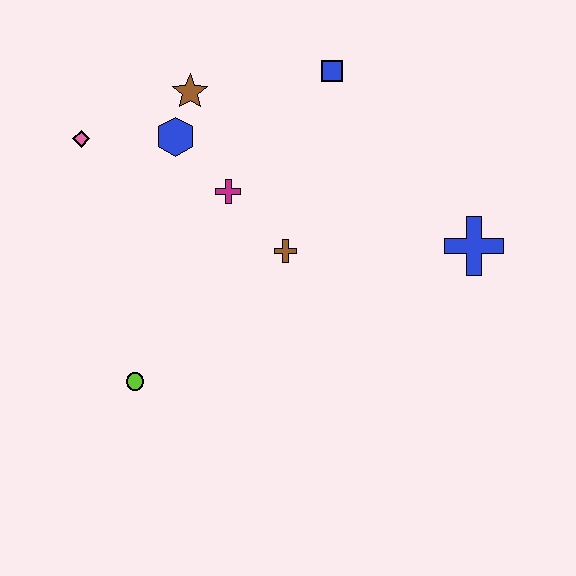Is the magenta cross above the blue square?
No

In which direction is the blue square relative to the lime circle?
The blue square is above the lime circle.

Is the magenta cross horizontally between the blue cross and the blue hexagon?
Yes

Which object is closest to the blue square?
The brown star is closest to the blue square.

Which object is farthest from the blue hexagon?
The blue cross is farthest from the blue hexagon.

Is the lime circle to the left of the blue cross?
Yes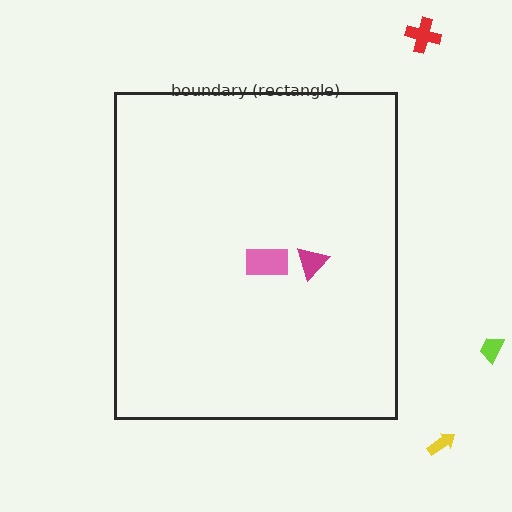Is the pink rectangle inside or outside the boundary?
Inside.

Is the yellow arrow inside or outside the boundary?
Outside.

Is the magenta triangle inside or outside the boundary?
Inside.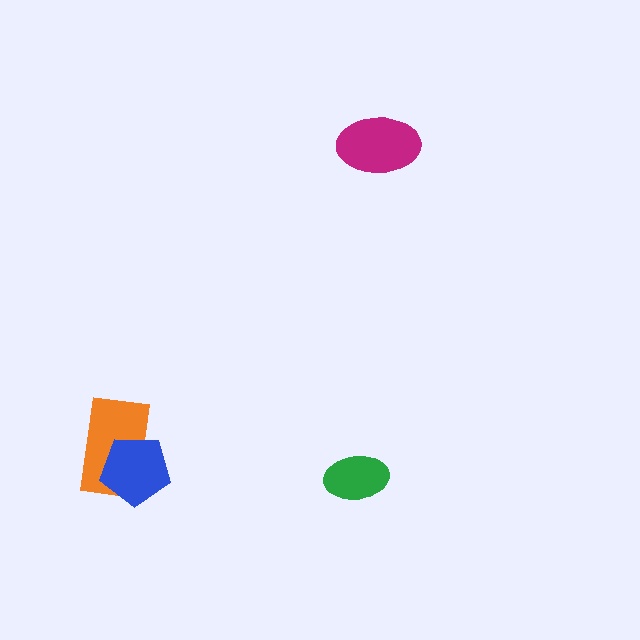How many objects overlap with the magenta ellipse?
0 objects overlap with the magenta ellipse.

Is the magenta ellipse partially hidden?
No, no other shape covers it.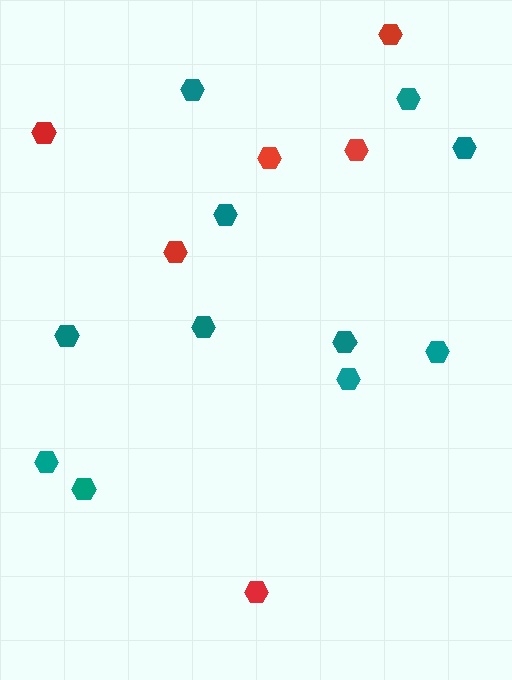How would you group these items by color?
There are 2 groups: one group of red hexagons (6) and one group of teal hexagons (11).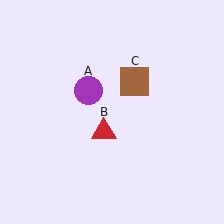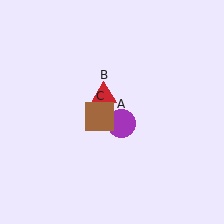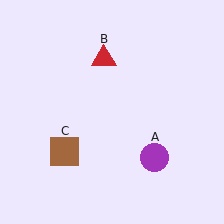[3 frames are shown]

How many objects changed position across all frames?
3 objects changed position: purple circle (object A), red triangle (object B), brown square (object C).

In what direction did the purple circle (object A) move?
The purple circle (object A) moved down and to the right.